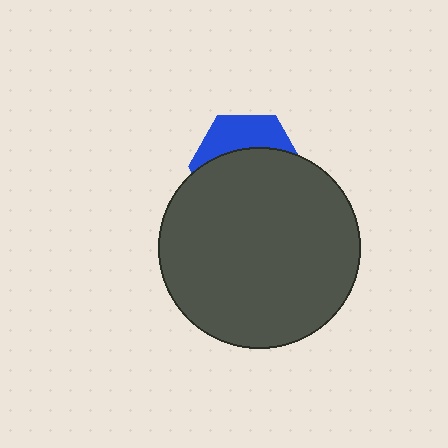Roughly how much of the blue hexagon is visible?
A small part of it is visible (roughly 34%).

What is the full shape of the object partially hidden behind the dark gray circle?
The partially hidden object is a blue hexagon.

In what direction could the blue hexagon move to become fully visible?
The blue hexagon could move up. That would shift it out from behind the dark gray circle entirely.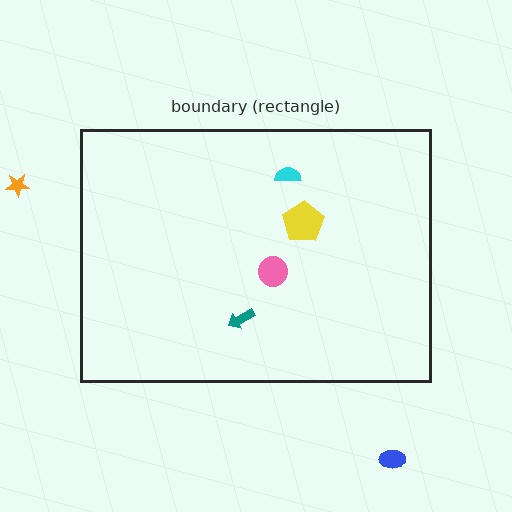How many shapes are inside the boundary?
4 inside, 2 outside.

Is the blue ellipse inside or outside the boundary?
Outside.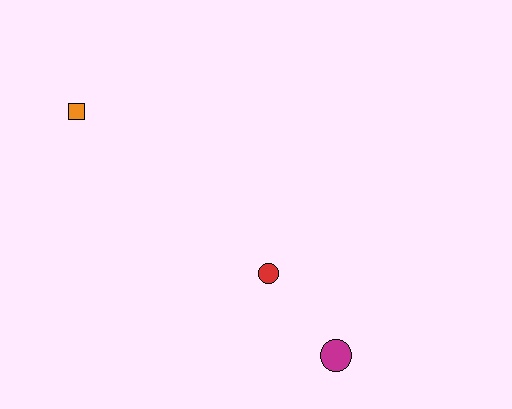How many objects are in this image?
There are 3 objects.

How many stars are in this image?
There are no stars.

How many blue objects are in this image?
There are no blue objects.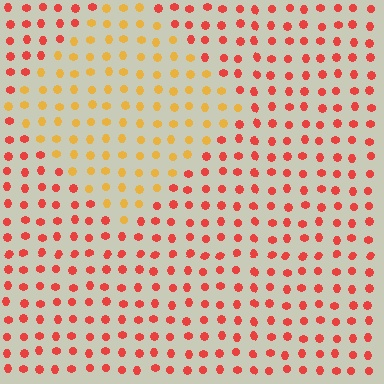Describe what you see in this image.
The image is filled with small red elements in a uniform arrangement. A diamond-shaped region is visible where the elements are tinted to a slightly different hue, forming a subtle color boundary.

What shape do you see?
I see a diamond.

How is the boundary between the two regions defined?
The boundary is defined purely by a slight shift in hue (about 40 degrees). Spacing, size, and orientation are identical on both sides.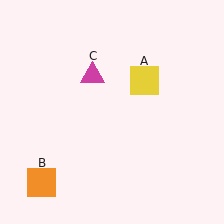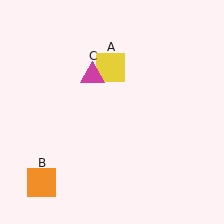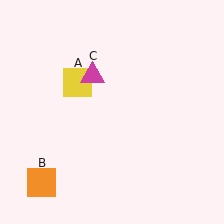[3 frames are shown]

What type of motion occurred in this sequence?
The yellow square (object A) rotated counterclockwise around the center of the scene.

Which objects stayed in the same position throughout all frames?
Orange square (object B) and magenta triangle (object C) remained stationary.